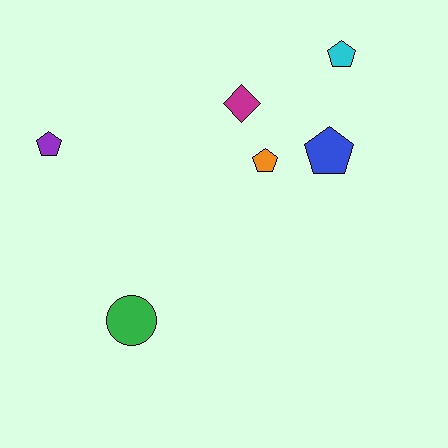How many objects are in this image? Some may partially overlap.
There are 6 objects.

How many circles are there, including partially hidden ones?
There is 1 circle.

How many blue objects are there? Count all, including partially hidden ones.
There is 1 blue object.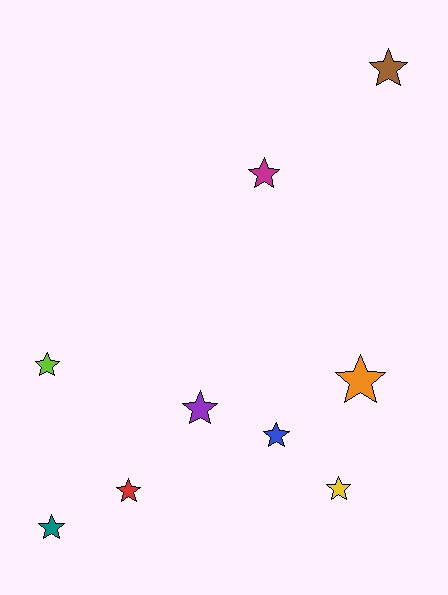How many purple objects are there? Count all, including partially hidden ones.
There is 1 purple object.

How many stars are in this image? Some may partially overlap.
There are 9 stars.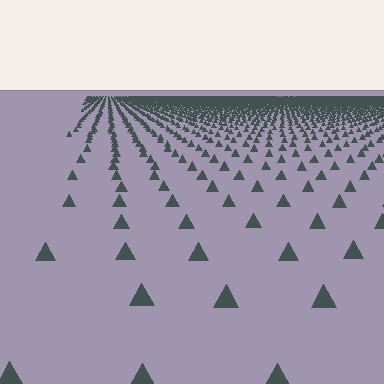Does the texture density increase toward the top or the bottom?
Density increases toward the top.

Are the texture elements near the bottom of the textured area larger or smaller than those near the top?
Larger. Near the bottom, elements are closer to the viewer and appear at a bigger on-screen size.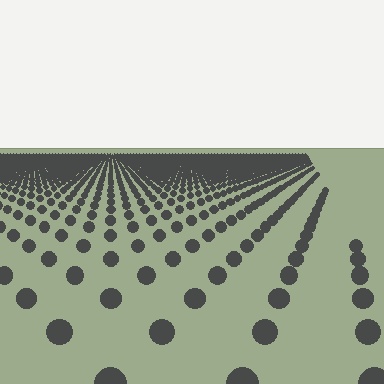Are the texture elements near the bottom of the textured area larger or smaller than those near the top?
Larger. Near the bottom, elements are closer to the viewer and appear at a bigger on-screen size.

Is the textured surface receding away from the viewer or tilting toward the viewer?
The surface is receding away from the viewer. Texture elements get smaller and denser toward the top.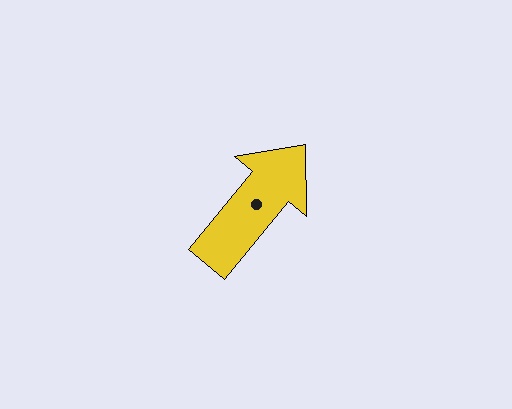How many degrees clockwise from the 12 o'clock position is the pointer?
Approximately 40 degrees.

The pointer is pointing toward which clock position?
Roughly 1 o'clock.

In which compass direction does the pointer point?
Northeast.